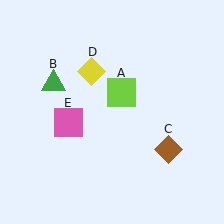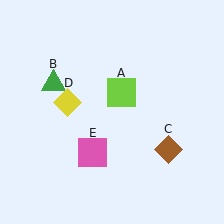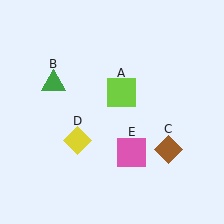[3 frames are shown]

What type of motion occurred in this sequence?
The yellow diamond (object D), pink square (object E) rotated counterclockwise around the center of the scene.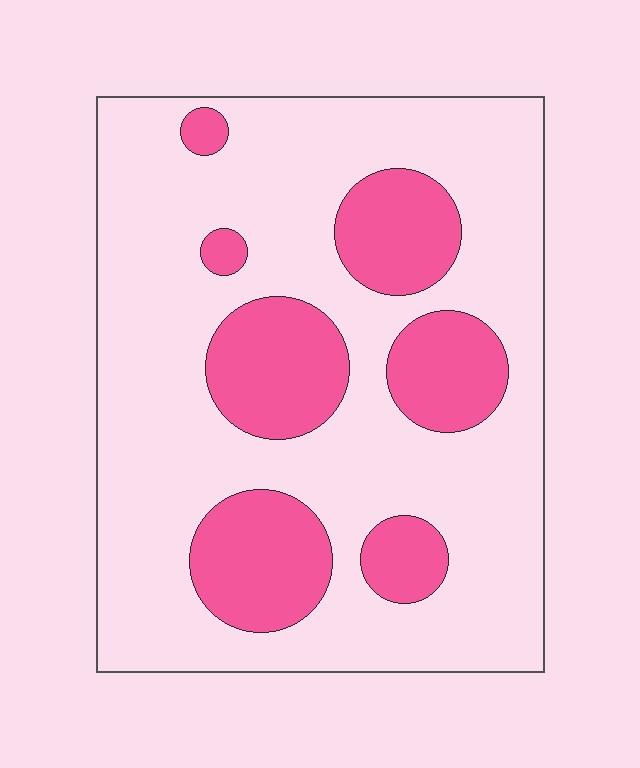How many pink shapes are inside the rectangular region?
7.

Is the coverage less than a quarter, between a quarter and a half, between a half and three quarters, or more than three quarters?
Between a quarter and a half.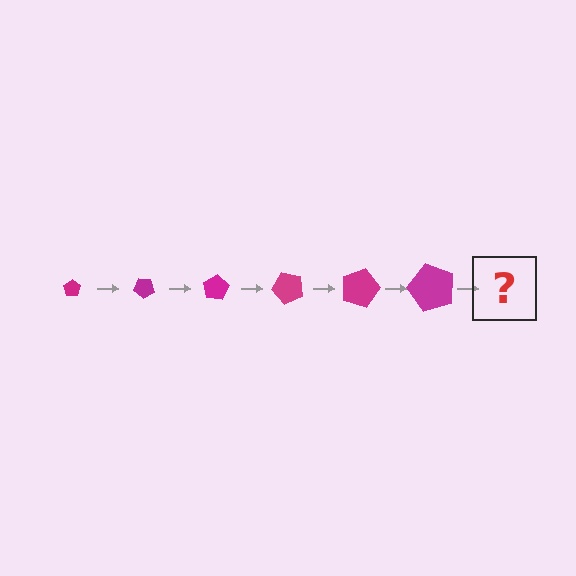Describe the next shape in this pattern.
It should be a pentagon, larger than the previous one and rotated 240 degrees from the start.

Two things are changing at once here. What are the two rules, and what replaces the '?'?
The two rules are that the pentagon grows larger each step and it rotates 40 degrees each step. The '?' should be a pentagon, larger than the previous one and rotated 240 degrees from the start.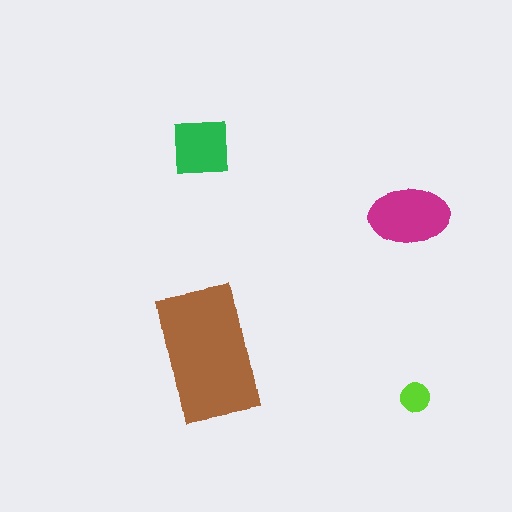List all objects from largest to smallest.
The brown rectangle, the magenta ellipse, the green square, the lime circle.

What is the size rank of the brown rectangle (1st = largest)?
1st.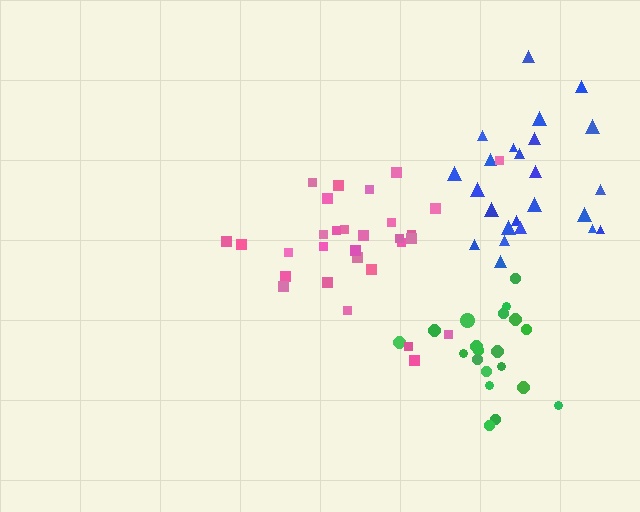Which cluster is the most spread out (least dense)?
Pink.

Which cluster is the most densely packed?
Green.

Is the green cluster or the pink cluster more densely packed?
Green.